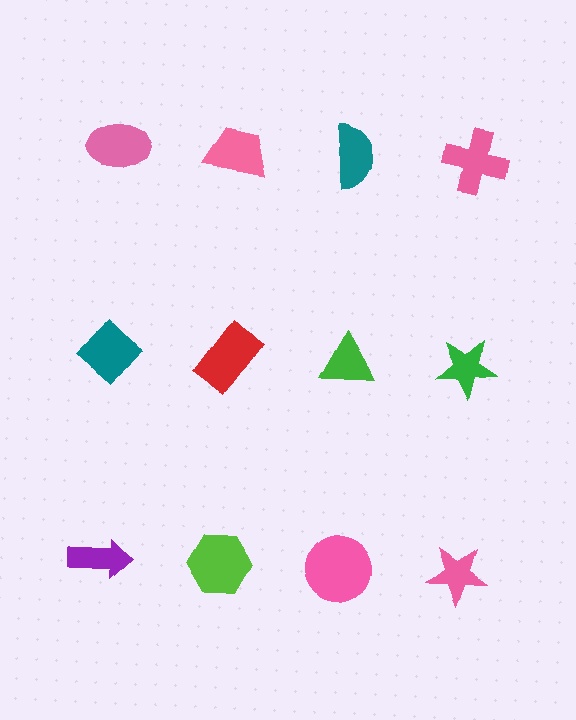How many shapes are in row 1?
4 shapes.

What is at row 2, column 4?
A green star.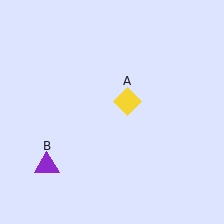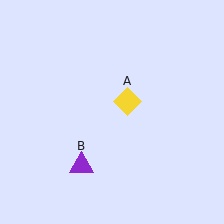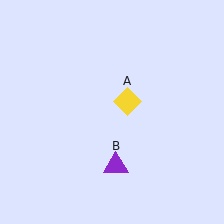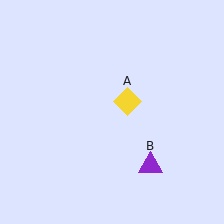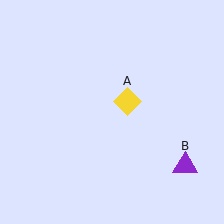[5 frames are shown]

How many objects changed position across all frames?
1 object changed position: purple triangle (object B).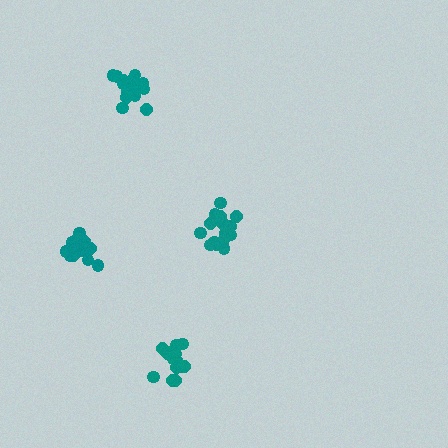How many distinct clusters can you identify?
There are 4 distinct clusters.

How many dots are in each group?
Group 1: 20 dots, Group 2: 16 dots, Group 3: 17 dots, Group 4: 16 dots (69 total).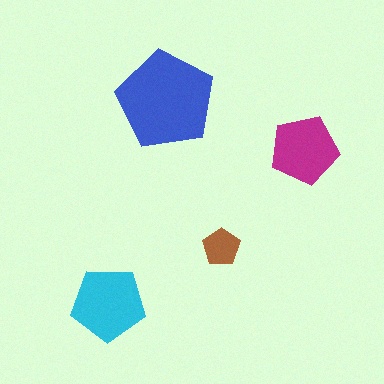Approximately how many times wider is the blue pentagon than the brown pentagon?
About 2.5 times wider.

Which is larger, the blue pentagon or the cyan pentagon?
The blue one.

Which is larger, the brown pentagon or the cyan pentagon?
The cyan one.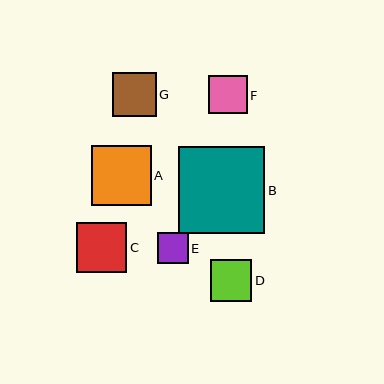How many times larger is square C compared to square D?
Square C is approximately 1.2 times the size of square D.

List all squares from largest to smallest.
From largest to smallest: B, A, C, G, D, F, E.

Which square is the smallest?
Square E is the smallest with a size of approximately 31 pixels.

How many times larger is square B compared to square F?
Square B is approximately 2.3 times the size of square F.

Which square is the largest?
Square B is the largest with a size of approximately 87 pixels.